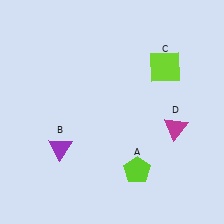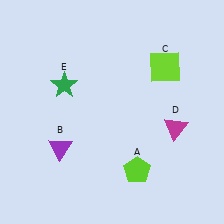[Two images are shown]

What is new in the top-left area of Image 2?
A green star (E) was added in the top-left area of Image 2.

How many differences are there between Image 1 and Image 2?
There is 1 difference between the two images.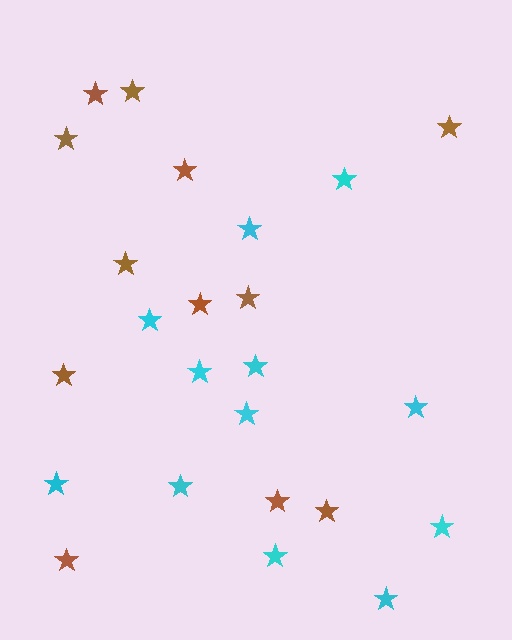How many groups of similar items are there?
There are 2 groups: one group of brown stars (12) and one group of cyan stars (12).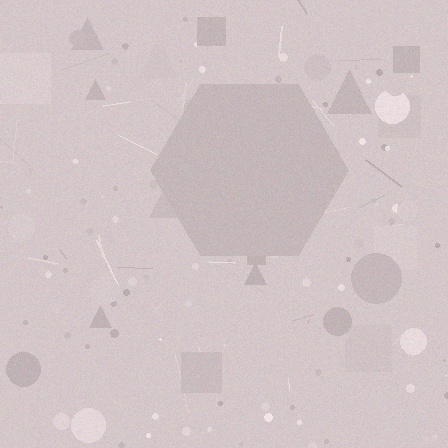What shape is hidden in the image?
A hexagon is hidden in the image.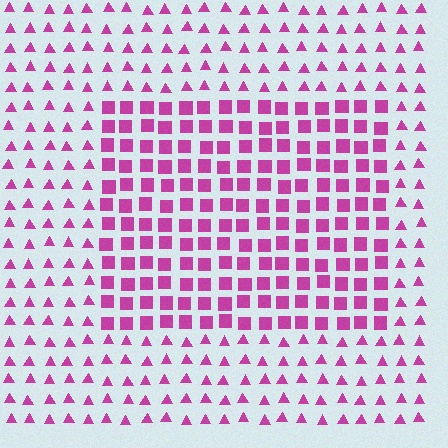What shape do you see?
I see a rectangle.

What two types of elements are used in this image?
The image uses squares inside the rectangle region and triangles outside it.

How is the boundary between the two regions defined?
The boundary is defined by a change in element shape: squares inside vs. triangles outside. All elements share the same color and spacing.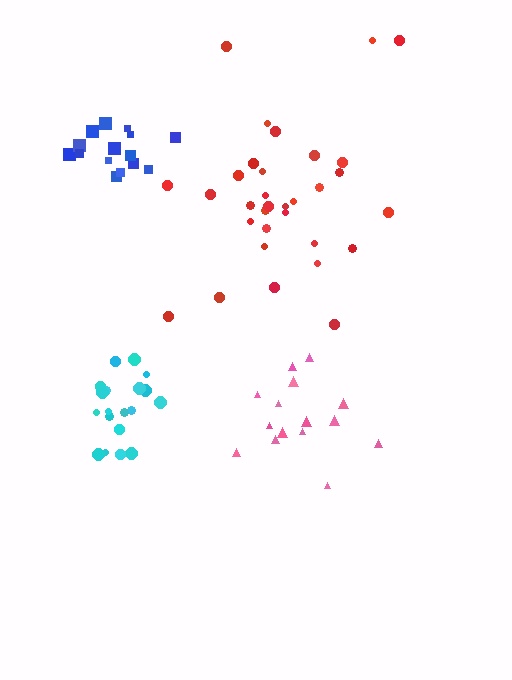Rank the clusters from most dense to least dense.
cyan, blue, pink, red.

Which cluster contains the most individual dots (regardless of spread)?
Red (32).